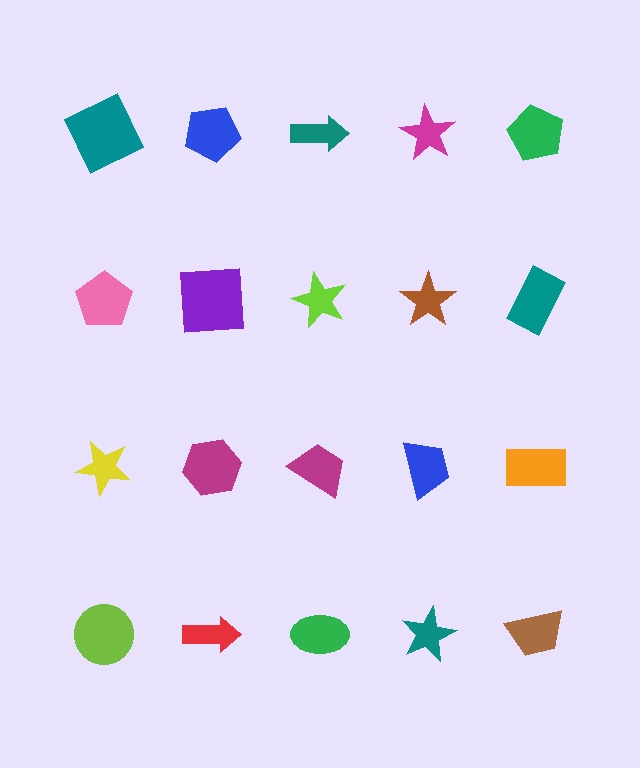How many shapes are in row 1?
5 shapes.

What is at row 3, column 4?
A blue trapezoid.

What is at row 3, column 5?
An orange rectangle.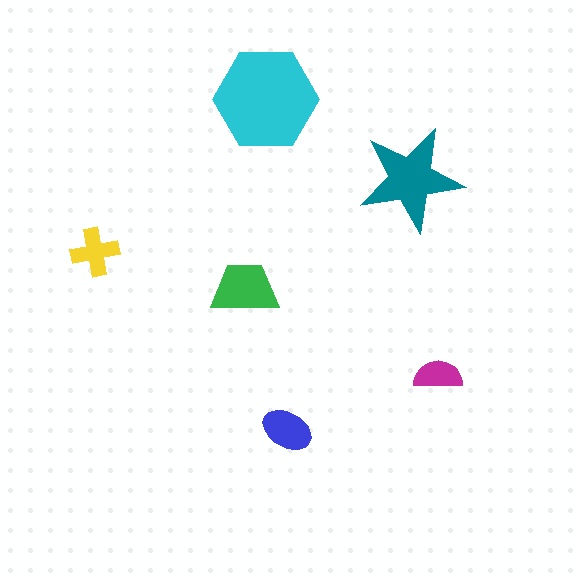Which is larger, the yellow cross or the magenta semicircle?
The yellow cross.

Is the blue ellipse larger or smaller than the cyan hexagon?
Smaller.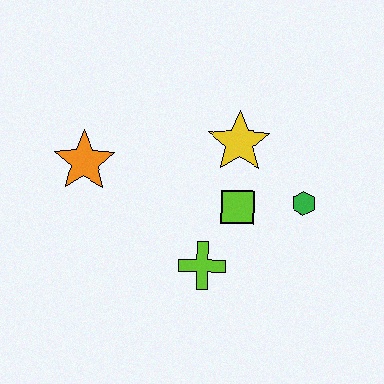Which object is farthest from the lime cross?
The orange star is farthest from the lime cross.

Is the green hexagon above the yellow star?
No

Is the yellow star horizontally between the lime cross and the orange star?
No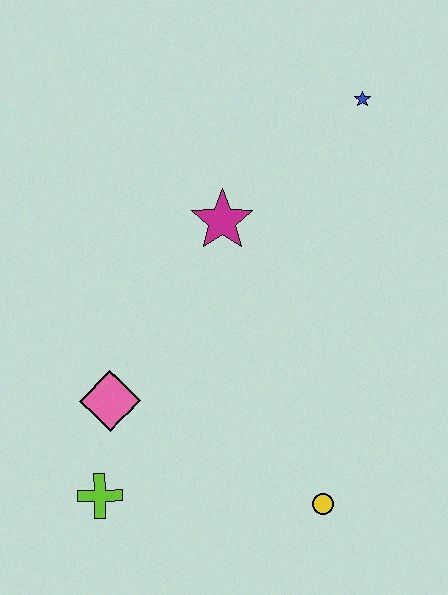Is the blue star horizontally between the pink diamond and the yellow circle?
No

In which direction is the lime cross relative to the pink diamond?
The lime cross is below the pink diamond.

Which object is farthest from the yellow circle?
The blue star is farthest from the yellow circle.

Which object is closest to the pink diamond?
The lime cross is closest to the pink diamond.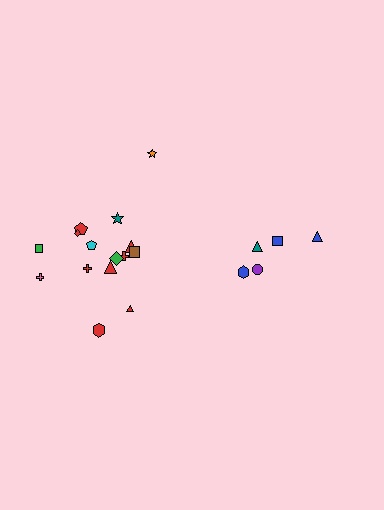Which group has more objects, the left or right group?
The left group.